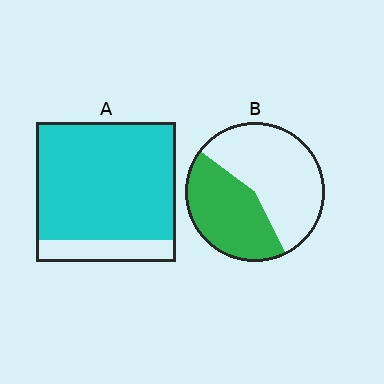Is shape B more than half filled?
No.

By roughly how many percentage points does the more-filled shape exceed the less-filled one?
By roughly 40 percentage points (A over B).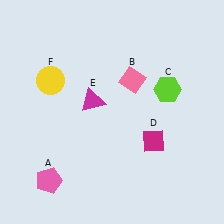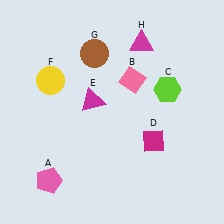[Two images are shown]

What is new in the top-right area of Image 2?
A magenta triangle (H) was added in the top-right area of Image 2.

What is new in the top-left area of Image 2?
A brown circle (G) was added in the top-left area of Image 2.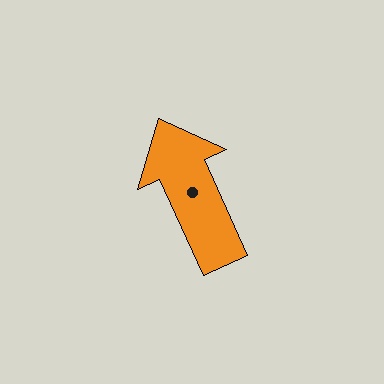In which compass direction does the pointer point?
Northwest.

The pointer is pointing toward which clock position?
Roughly 11 o'clock.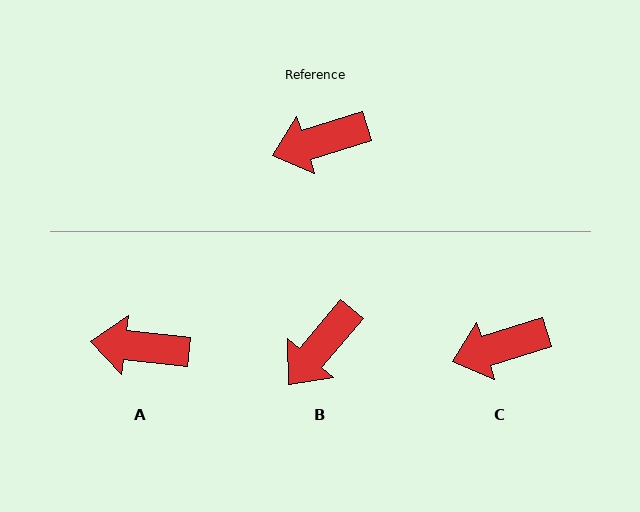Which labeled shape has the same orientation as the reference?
C.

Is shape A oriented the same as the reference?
No, it is off by about 24 degrees.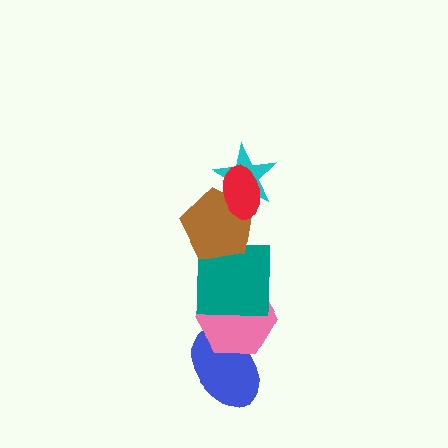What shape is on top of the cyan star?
The red ellipse is on top of the cyan star.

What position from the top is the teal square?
The teal square is 4th from the top.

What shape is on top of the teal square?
The brown pentagon is on top of the teal square.